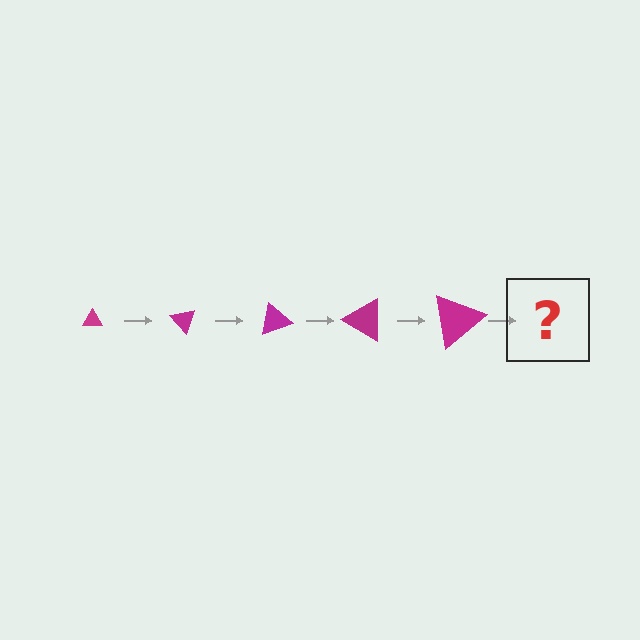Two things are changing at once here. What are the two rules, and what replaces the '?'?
The two rules are that the triangle grows larger each step and it rotates 50 degrees each step. The '?' should be a triangle, larger than the previous one and rotated 250 degrees from the start.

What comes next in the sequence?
The next element should be a triangle, larger than the previous one and rotated 250 degrees from the start.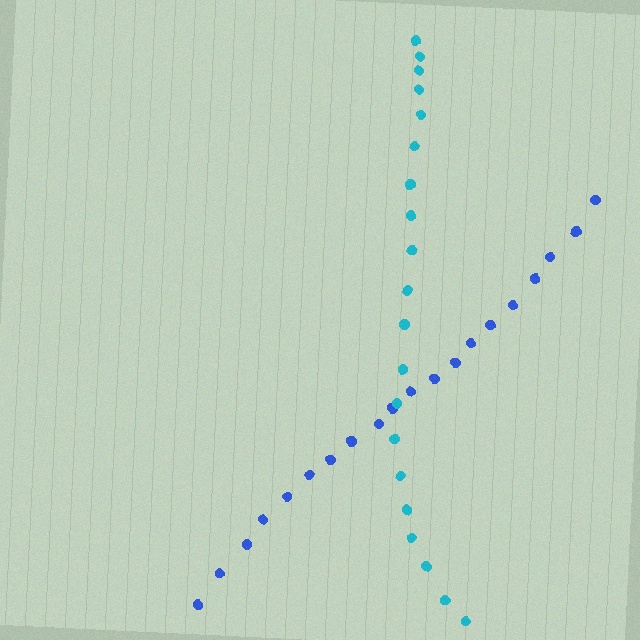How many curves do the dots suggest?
There are 2 distinct paths.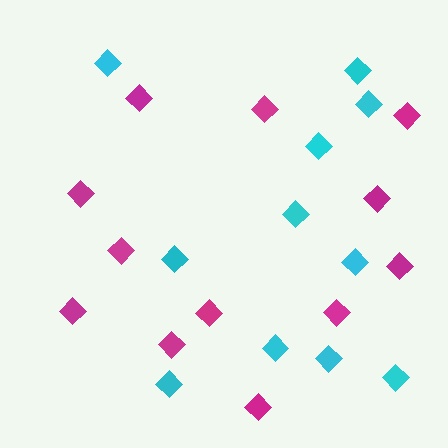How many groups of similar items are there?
There are 2 groups: one group of cyan diamonds (11) and one group of magenta diamonds (12).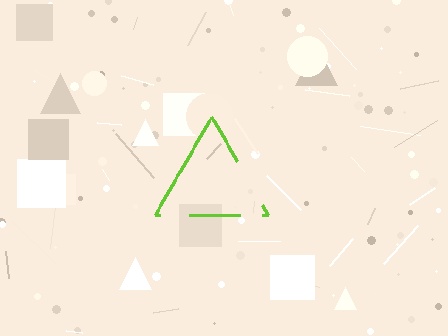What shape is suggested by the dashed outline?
The dashed outline suggests a triangle.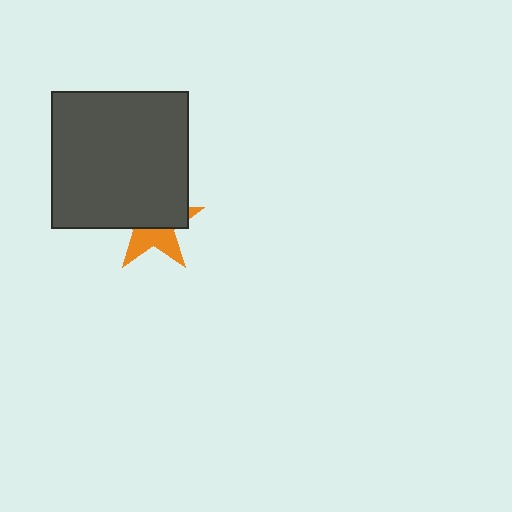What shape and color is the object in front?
The object in front is a dark gray square.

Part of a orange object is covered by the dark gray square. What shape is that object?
It is a star.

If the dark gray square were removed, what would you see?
You would see the complete orange star.